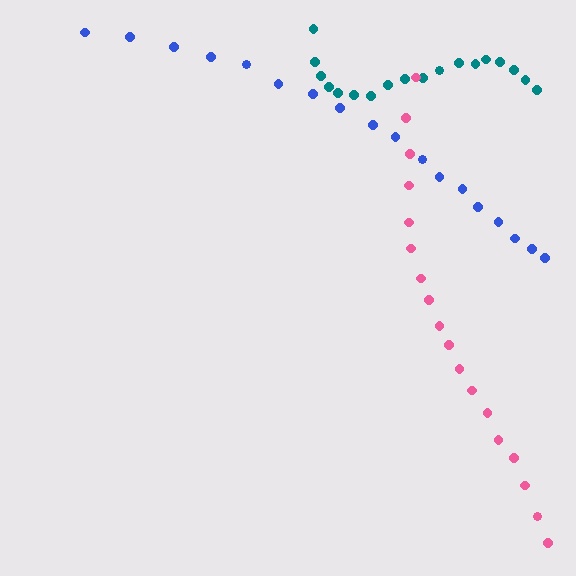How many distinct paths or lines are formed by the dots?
There are 3 distinct paths.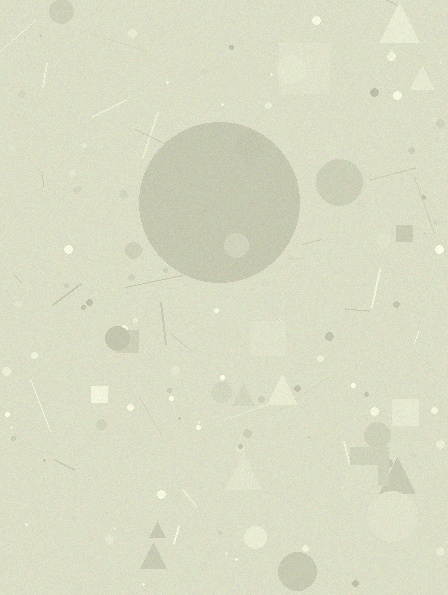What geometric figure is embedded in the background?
A circle is embedded in the background.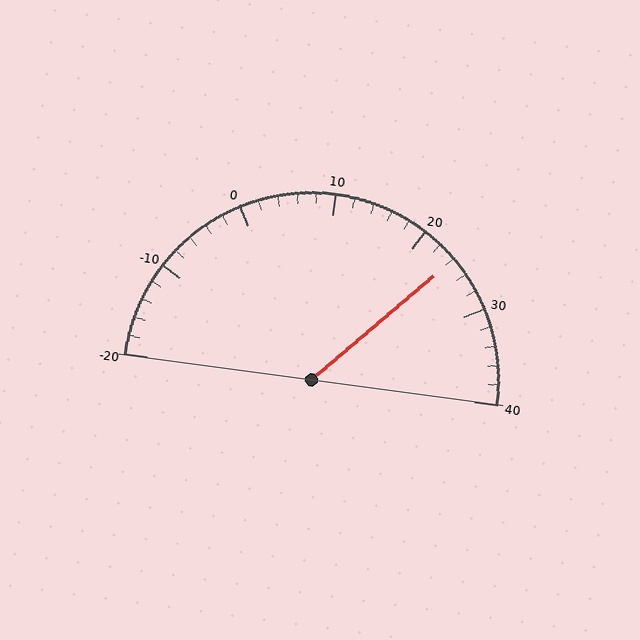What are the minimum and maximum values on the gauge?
The gauge ranges from -20 to 40.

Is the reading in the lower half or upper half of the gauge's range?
The reading is in the upper half of the range (-20 to 40).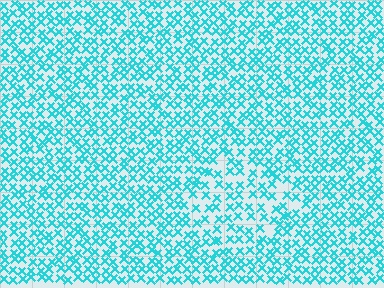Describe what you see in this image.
The image contains small cyan elements arranged at two different densities. A diamond-shaped region is visible where the elements are less densely packed than the surrounding area.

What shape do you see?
I see a diamond.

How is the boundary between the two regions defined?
The boundary is defined by a change in element density (approximately 1.5x ratio). All elements are the same color, size, and shape.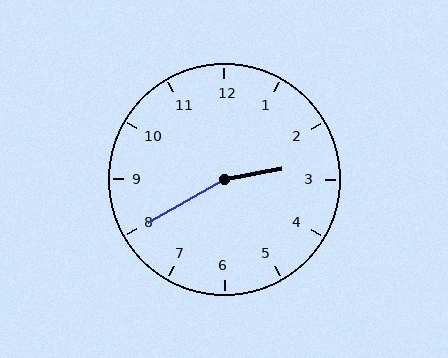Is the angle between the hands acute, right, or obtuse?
It is obtuse.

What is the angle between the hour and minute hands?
Approximately 160 degrees.